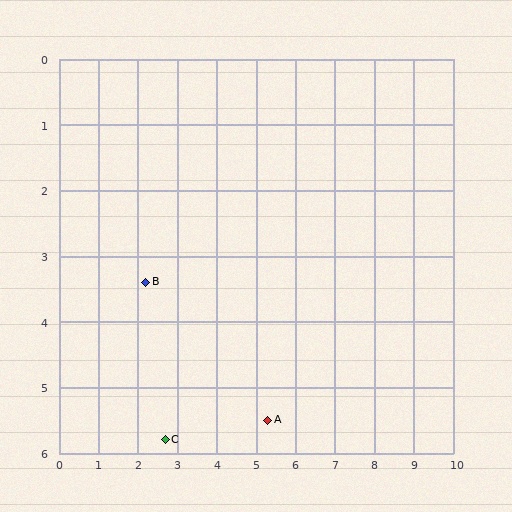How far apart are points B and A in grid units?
Points B and A are about 3.7 grid units apart.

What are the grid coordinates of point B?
Point B is at approximately (2.2, 3.4).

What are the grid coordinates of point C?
Point C is at approximately (2.7, 5.8).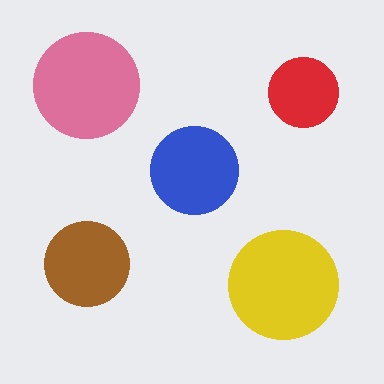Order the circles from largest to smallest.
the yellow one, the pink one, the blue one, the brown one, the red one.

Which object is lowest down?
The yellow circle is bottommost.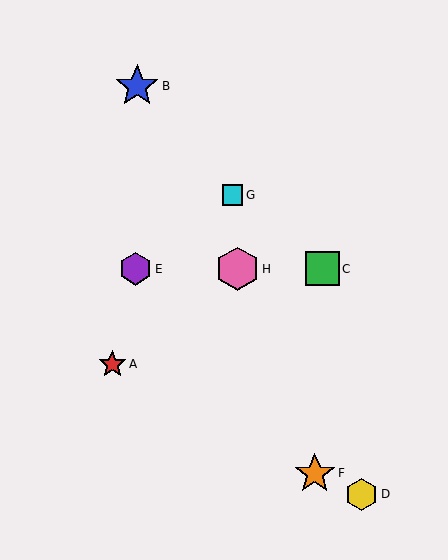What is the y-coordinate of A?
Object A is at y≈364.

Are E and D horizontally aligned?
No, E is at y≈269 and D is at y≈494.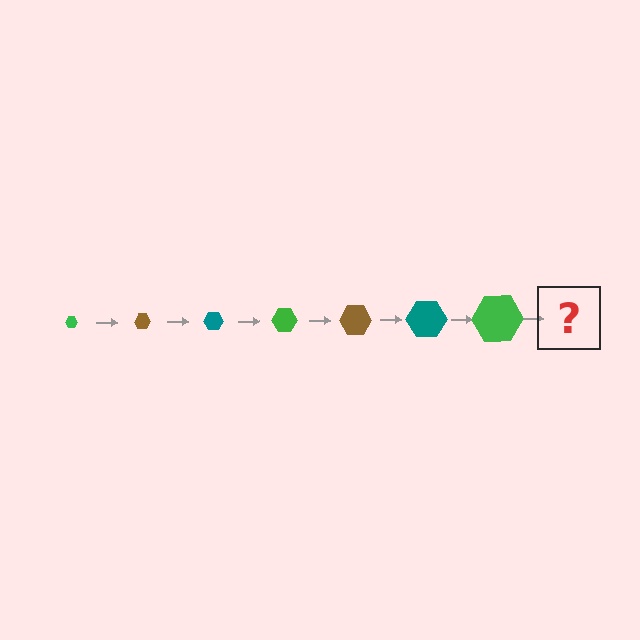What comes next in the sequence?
The next element should be a brown hexagon, larger than the previous one.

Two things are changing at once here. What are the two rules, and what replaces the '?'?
The two rules are that the hexagon grows larger each step and the color cycles through green, brown, and teal. The '?' should be a brown hexagon, larger than the previous one.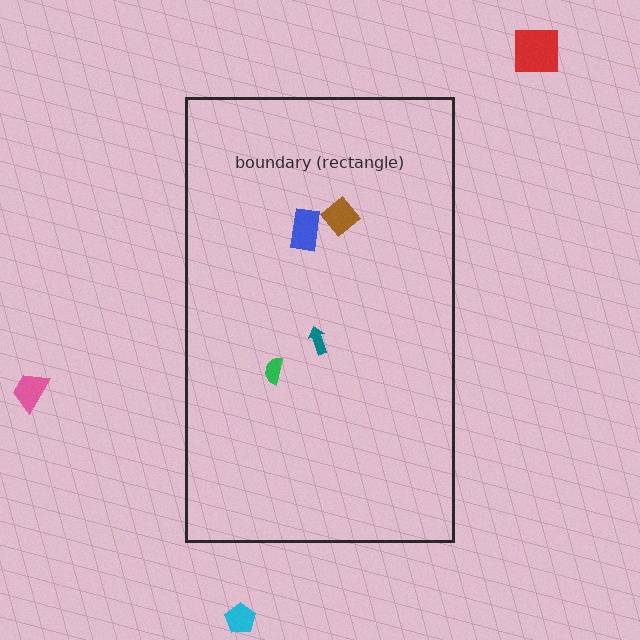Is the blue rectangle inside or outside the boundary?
Inside.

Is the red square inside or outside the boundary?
Outside.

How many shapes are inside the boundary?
4 inside, 3 outside.